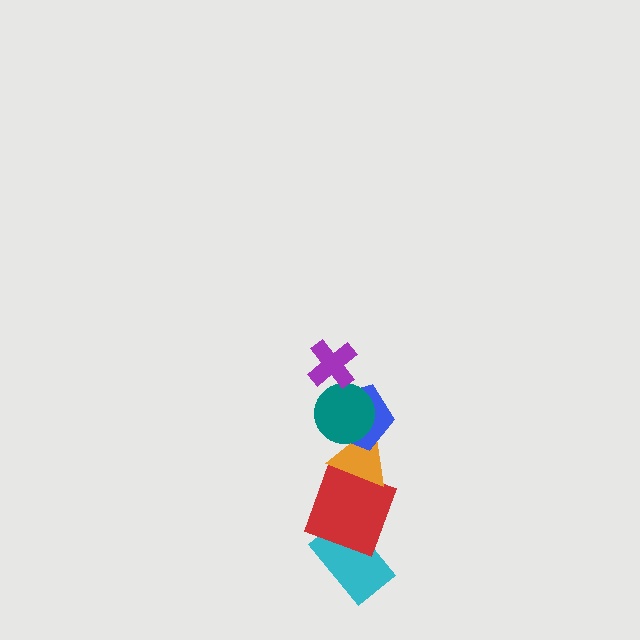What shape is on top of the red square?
The orange triangle is on top of the red square.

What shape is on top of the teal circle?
The purple cross is on top of the teal circle.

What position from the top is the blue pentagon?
The blue pentagon is 3rd from the top.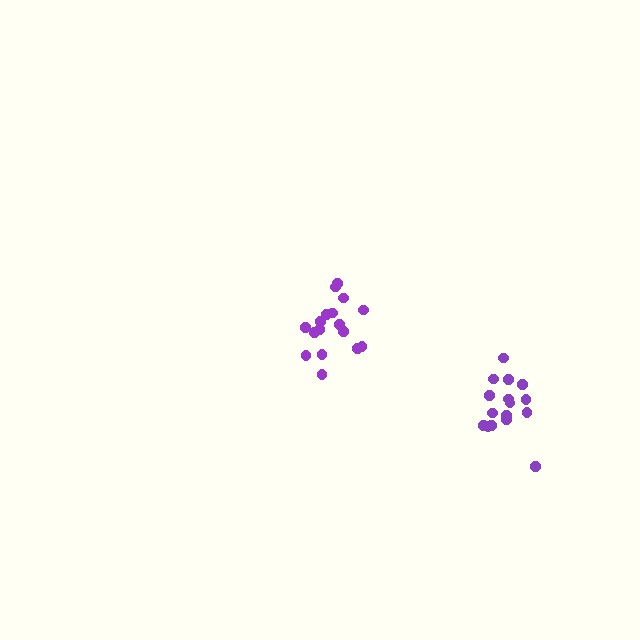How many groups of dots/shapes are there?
There are 2 groups.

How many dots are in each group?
Group 1: 17 dots, Group 2: 16 dots (33 total).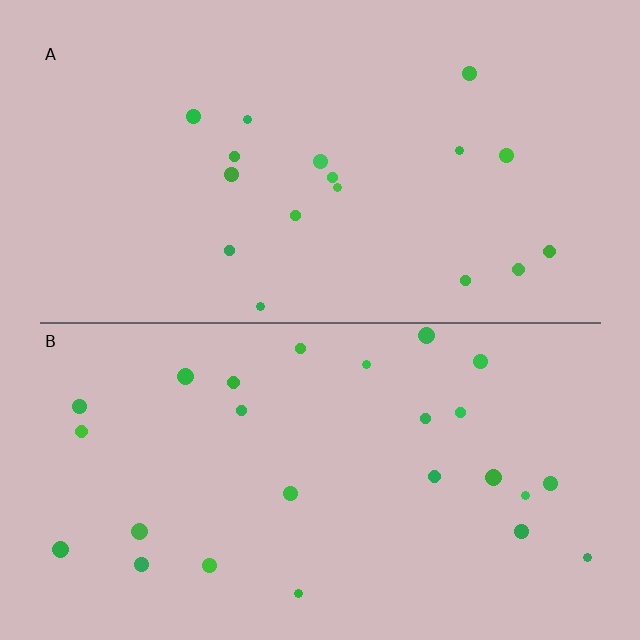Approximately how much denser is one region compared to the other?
Approximately 1.5× — region B over region A.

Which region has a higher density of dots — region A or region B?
B (the bottom).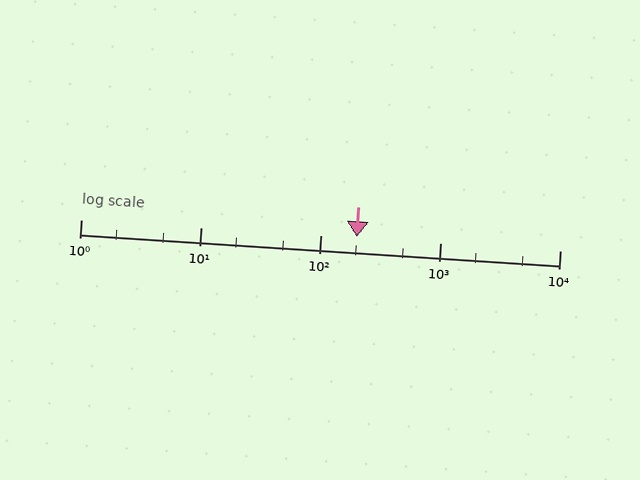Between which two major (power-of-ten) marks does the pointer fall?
The pointer is between 100 and 1000.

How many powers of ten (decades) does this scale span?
The scale spans 4 decades, from 1 to 10000.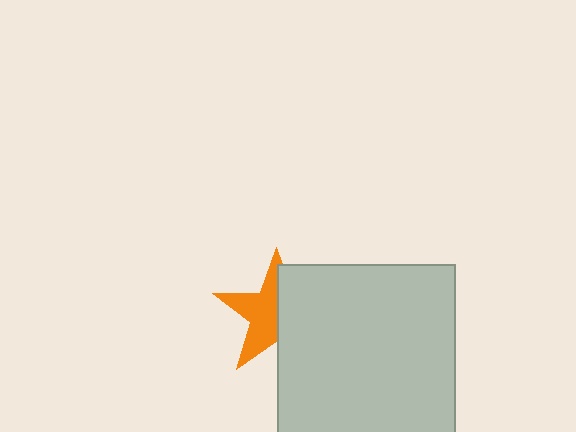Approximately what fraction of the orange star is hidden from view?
Roughly 47% of the orange star is hidden behind the light gray square.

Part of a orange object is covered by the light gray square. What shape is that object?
It is a star.